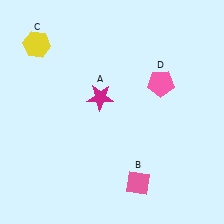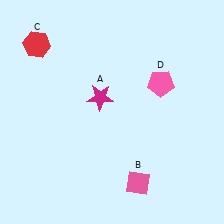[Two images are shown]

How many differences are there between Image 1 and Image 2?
There is 1 difference between the two images.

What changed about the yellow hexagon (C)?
In Image 1, C is yellow. In Image 2, it changed to red.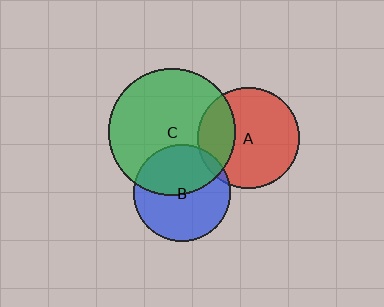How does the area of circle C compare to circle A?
Approximately 1.5 times.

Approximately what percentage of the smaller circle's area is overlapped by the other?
Approximately 5%.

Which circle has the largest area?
Circle C (green).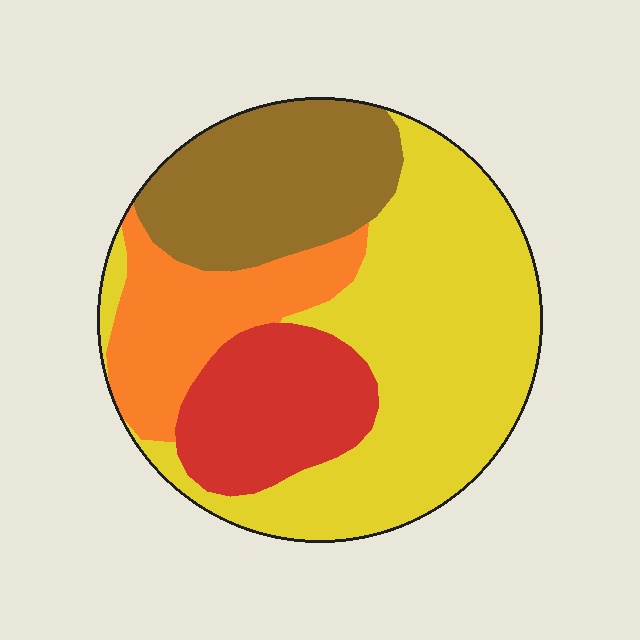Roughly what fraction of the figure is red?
Red takes up about one sixth (1/6) of the figure.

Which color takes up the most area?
Yellow, at roughly 45%.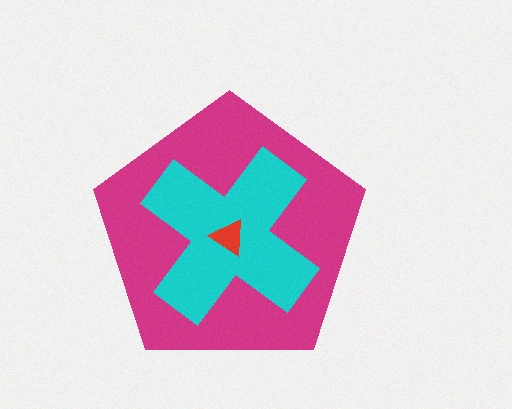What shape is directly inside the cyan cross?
The red triangle.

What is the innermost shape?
The red triangle.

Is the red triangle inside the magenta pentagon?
Yes.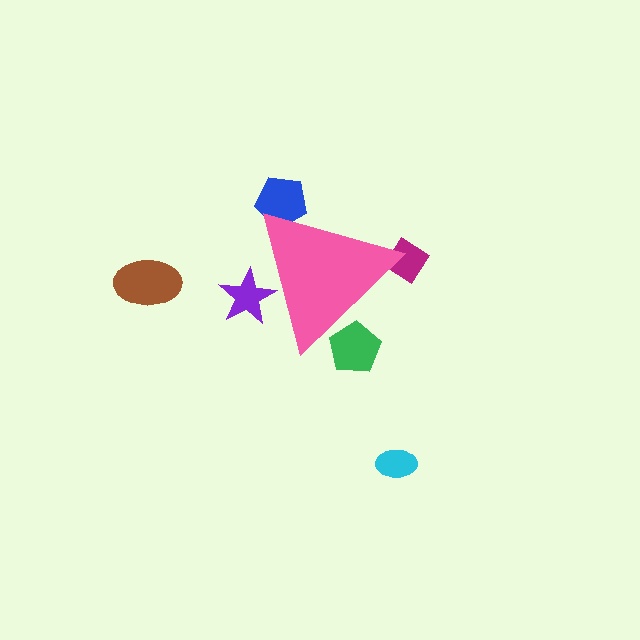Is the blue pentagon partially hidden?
Yes, the blue pentagon is partially hidden behind the pink triangle.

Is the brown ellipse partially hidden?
No, the brown ellipse is fully visible.